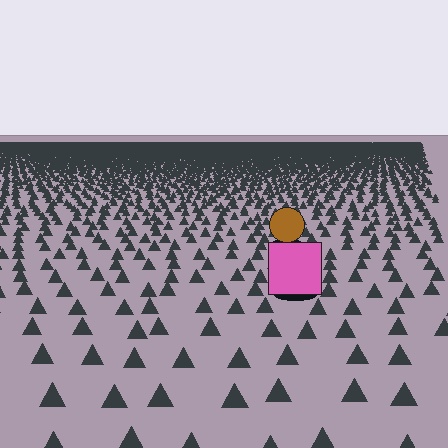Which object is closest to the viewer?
The pink square is closest. The texture marks near it are larger and more spread out.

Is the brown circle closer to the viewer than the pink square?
No. The pink square is closer — you can tell from the texture gradient: the ground texture is coarser near it.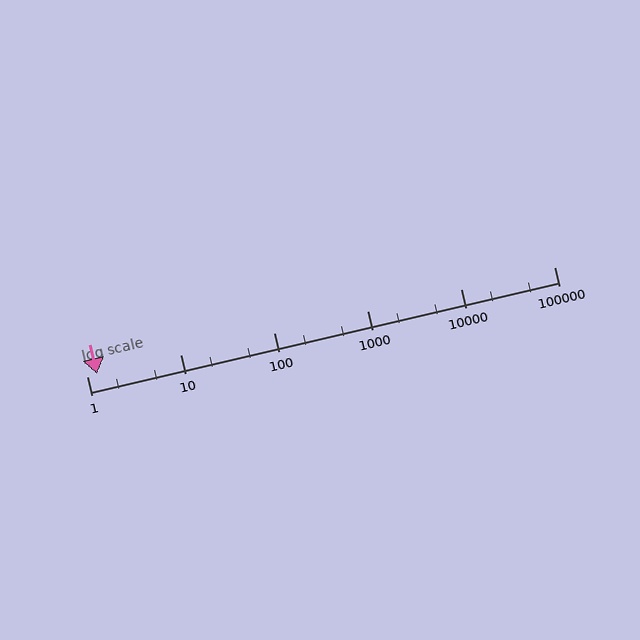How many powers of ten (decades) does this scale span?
The scale spans 5 decades, from 1 to 100000.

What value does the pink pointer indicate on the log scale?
The pointer indicates approximately 1.3.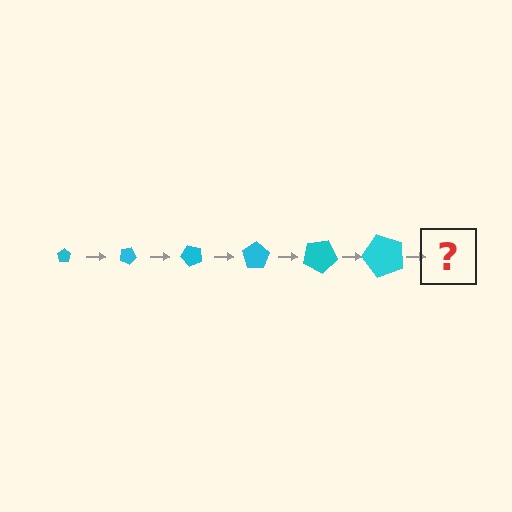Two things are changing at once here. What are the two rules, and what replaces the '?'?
The two rules are that the pentagon grows larger each step and it rotates 25 degrees each step. The '?' should be a pentagon, larger than the previous one and rotated 150 degrees from the start.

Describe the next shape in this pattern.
It should be a pentagon, larger than the previous one and rotated 150 degrees from the start.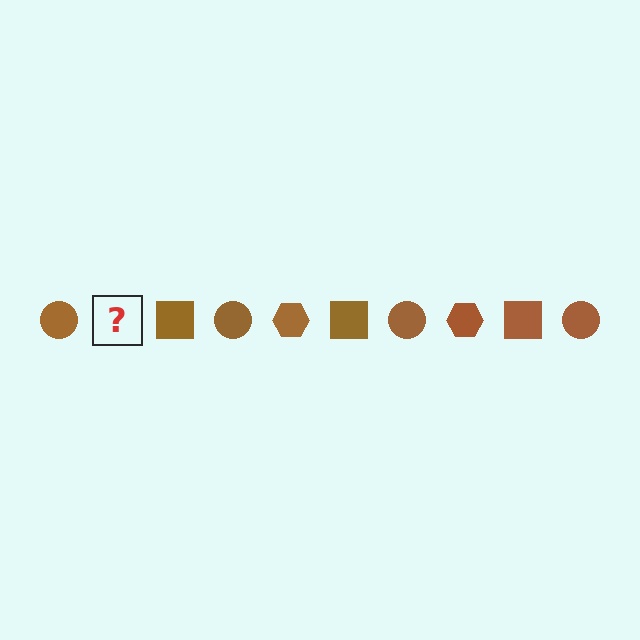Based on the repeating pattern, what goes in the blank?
The blank should be a brown hexagon.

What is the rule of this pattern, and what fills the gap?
The rule is that the pattern cycles through circle, hexagon, square shapes in brown. The gap should be filled with a brown hexagon.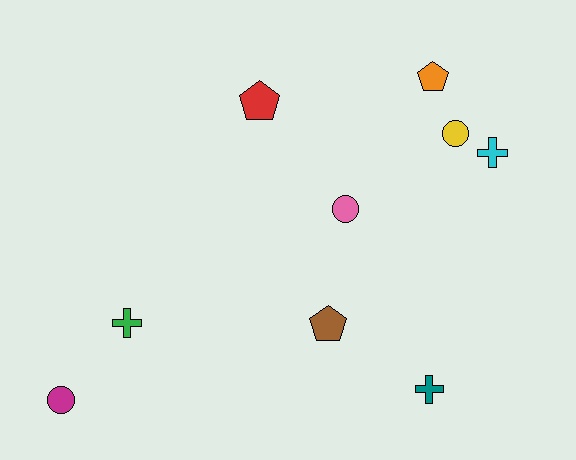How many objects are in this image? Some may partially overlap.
There are 9 objects.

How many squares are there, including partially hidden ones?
There are no squares.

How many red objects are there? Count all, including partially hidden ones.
There is 1 red object.